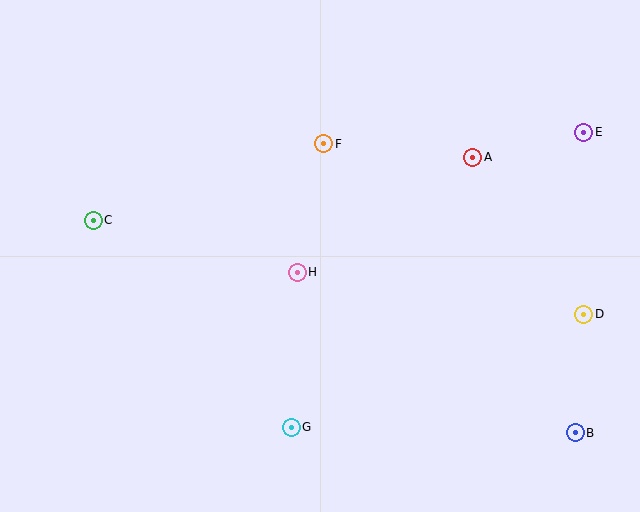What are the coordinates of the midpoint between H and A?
The midpoint between H and A is at (385, 215).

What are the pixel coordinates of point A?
Point A is at (473, 157).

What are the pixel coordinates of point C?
Point C is at (93, 220).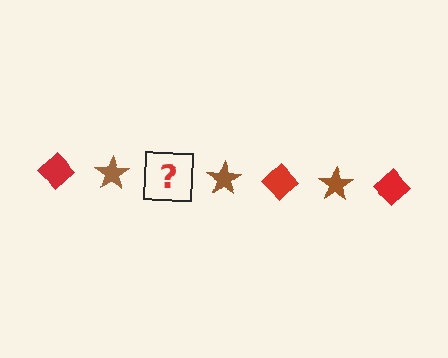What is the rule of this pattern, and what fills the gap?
The rule is that the pattern alternates between red diamond and brown star. The gap should be filled with a red diamond.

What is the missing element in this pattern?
The missing element is a red diamond.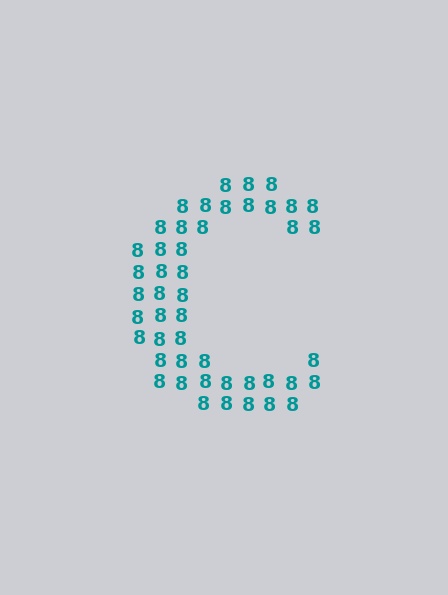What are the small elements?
The small elements are digit 8's.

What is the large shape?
The large shape is the letter C.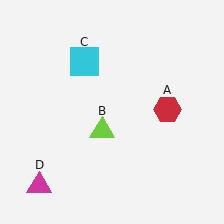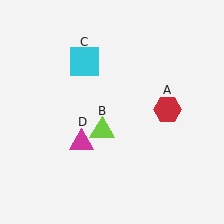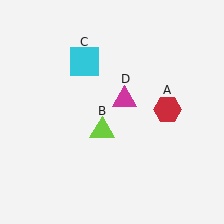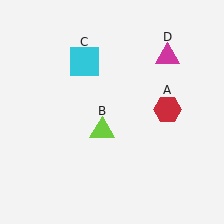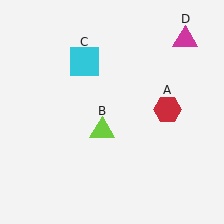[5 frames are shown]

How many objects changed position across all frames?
1 object changed position: magenta triangle (object D).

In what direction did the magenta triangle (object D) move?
The magenta triangle (object D) moved up and to the right.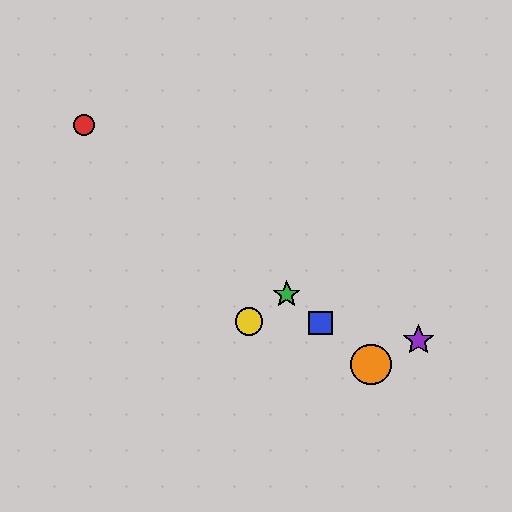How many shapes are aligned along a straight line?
4 shapes (the red circle, the blue square, the green star, the orange circle) are aligned along a straight line.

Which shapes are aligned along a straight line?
The red circle, the blue square, the green star, the orange circle are aligned along a straight line.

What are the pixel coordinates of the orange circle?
The orange circle is at (371, 365).